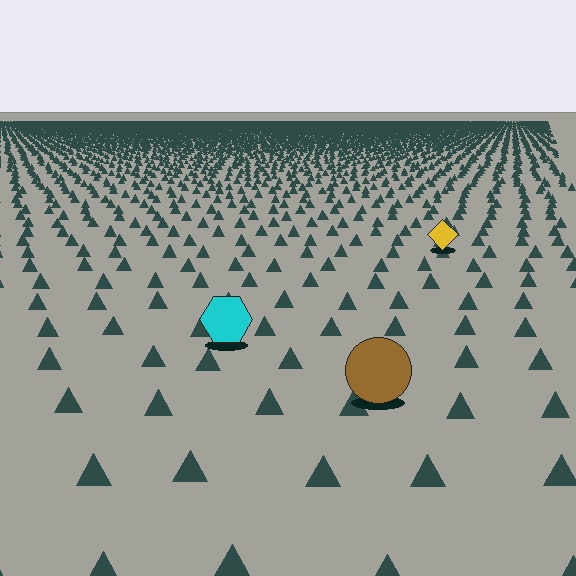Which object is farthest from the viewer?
The yellow diamond is farthest from the viewer. It appears smaller and the ground texture around it is denser.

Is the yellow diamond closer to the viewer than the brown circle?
No. The brown circle is closer — you can tell from the texture gradient: the ground texture is coarser near it.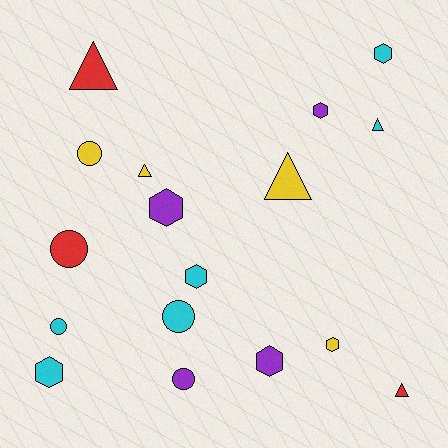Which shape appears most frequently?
Hexagon, with 7 objects.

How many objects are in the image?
There are 17 objects.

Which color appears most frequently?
Cyan, with 6 objects.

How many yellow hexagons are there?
There is 1 yellow hexagon.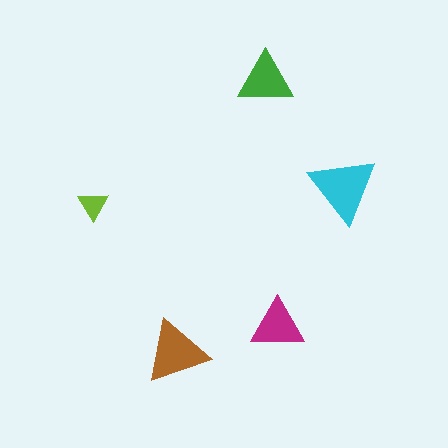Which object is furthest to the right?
The cyan triangle is rightmost.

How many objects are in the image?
There are 5 objects in the image.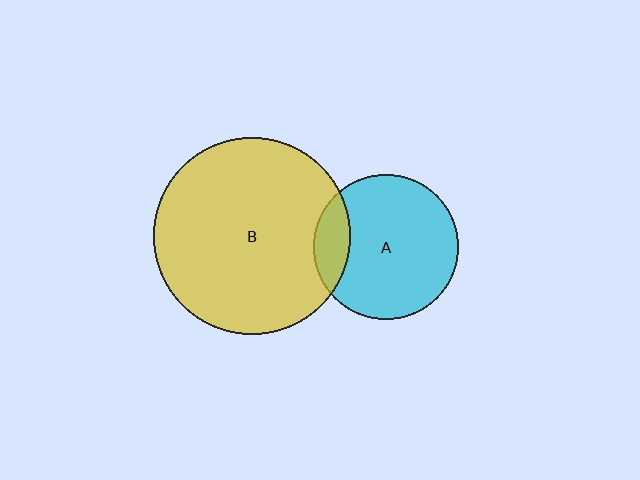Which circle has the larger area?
Circle B (yellow).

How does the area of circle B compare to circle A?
Approximately 1.8 times.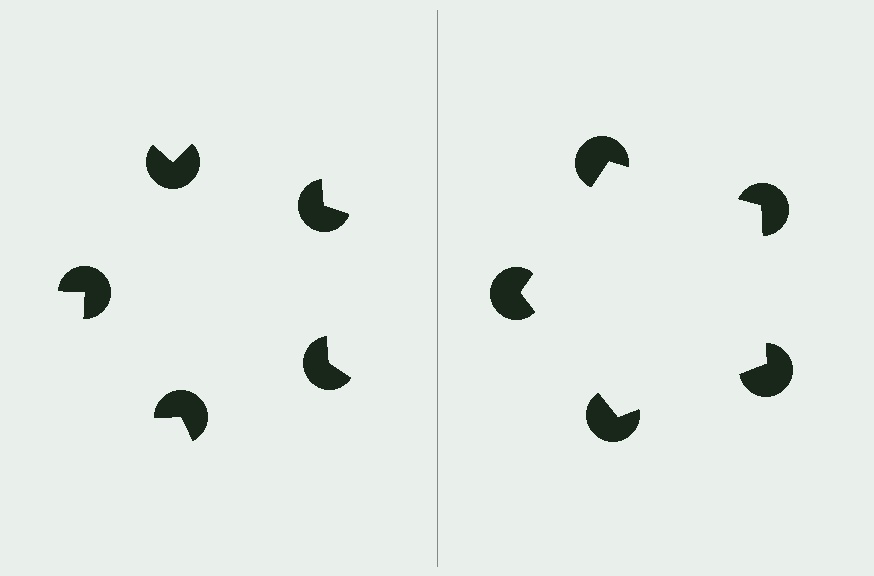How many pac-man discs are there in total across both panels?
10 — 5 on each side.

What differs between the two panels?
The pac-man discs are positioned identically on both sides; only the wedge orientations differ. On the right they align to a pentagon; on the left they are misaligned.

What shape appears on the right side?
An illusory pentagon.